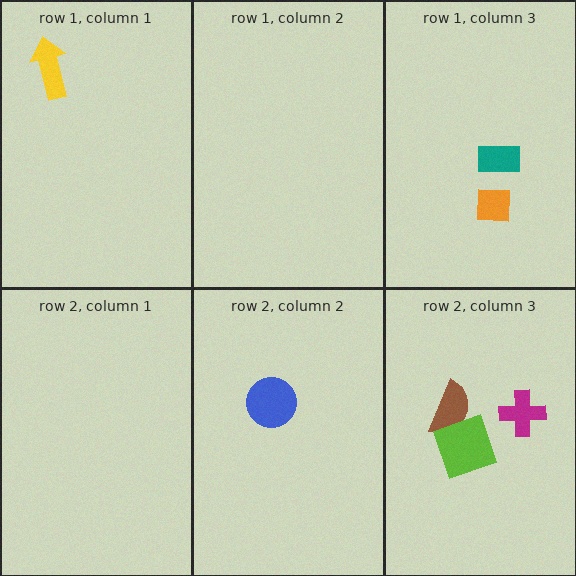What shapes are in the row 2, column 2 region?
The blue circle.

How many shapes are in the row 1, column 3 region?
2.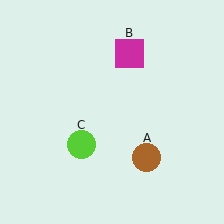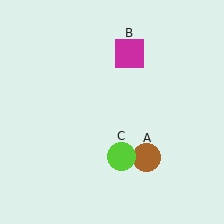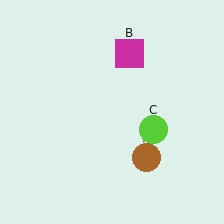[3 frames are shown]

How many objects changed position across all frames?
1 object changed position: lime circle (object C).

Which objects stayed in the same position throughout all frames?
Brown circle (object A) and magenta square (object B) remained stationary.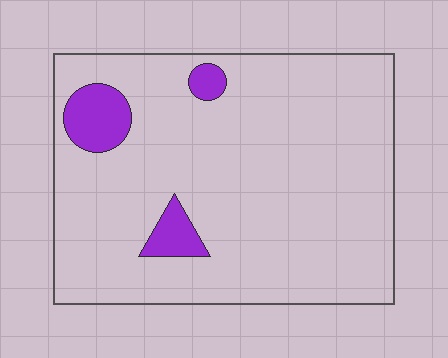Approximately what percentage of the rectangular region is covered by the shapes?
Approximately 10%.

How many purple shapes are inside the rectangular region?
3.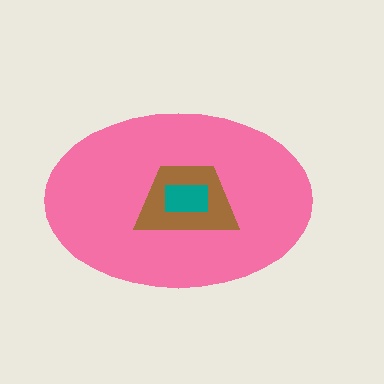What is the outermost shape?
The pink ellipse.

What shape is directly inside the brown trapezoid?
The teal rectangle.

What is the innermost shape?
The teal rectangle.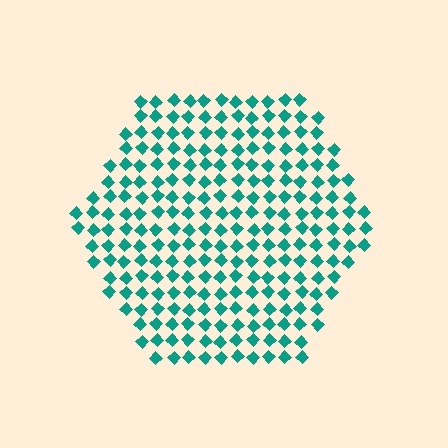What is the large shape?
The large shape is a hexagon.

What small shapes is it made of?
It is made of small diamonds.